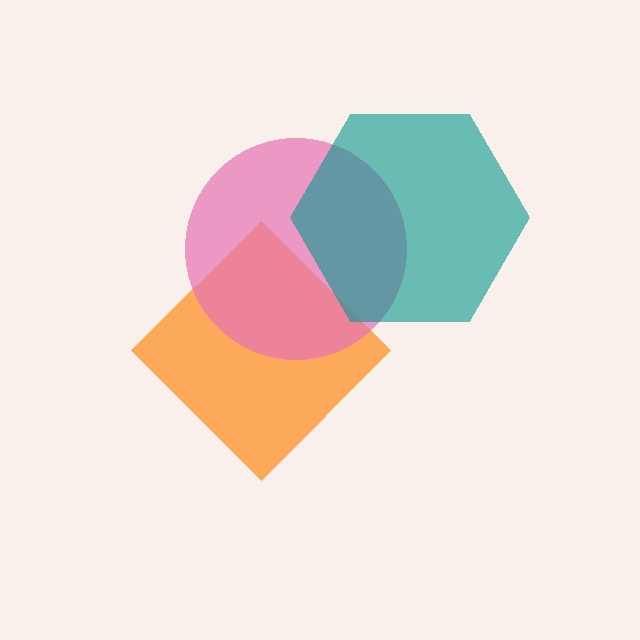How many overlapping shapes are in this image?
There are 3 overlapping shapes in the image.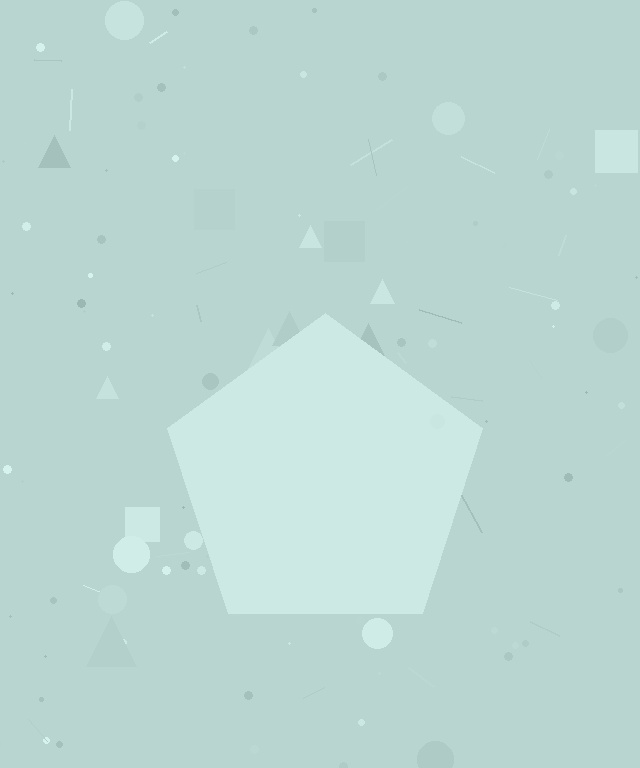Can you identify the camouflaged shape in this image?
The camouflaged shape is a pentagon.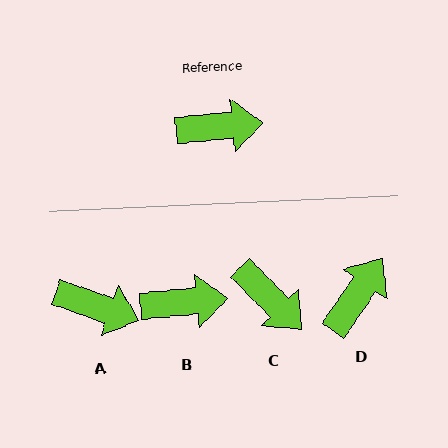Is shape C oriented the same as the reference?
No, it is off by about 51 degrees.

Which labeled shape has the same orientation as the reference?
B.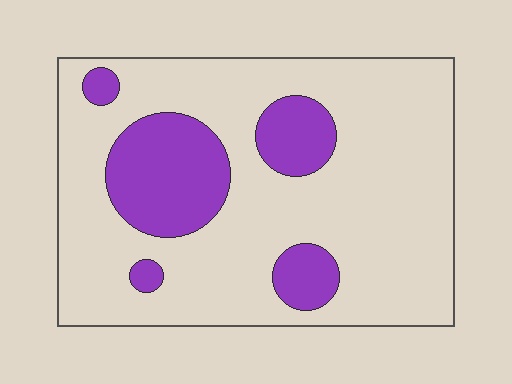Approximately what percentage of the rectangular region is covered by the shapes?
Approximately 20%.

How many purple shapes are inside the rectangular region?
5.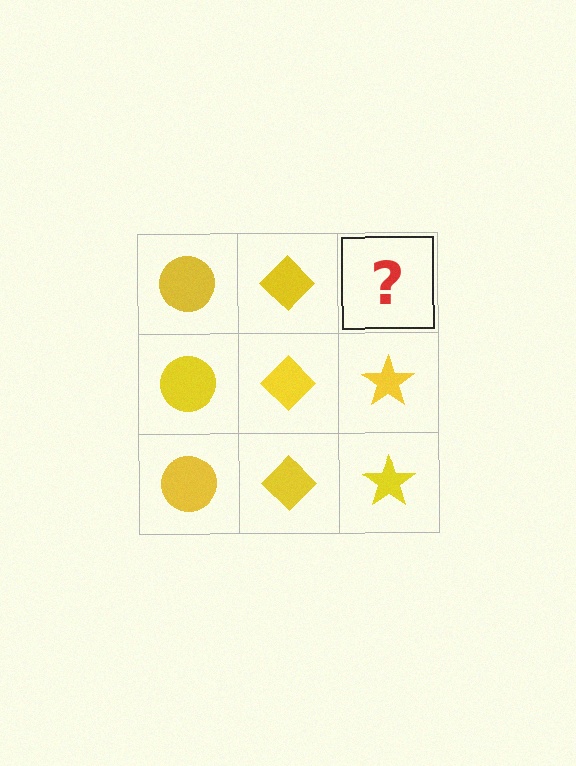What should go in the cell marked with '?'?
The missing cell should contain a yellow star.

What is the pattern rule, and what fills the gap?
The rule is that each column has a consistent shape. The gap should be filled with a yellow star.